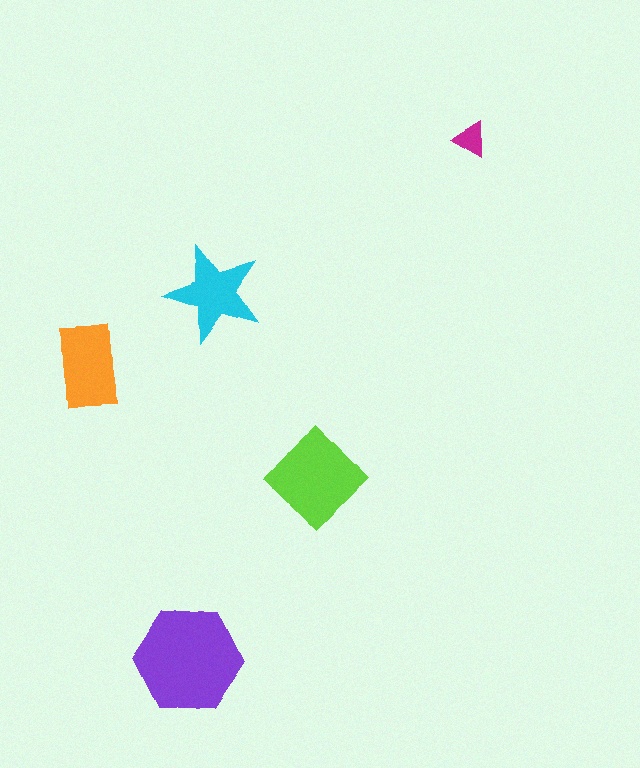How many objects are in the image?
There are 5 objects in the image.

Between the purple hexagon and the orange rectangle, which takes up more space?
The purple hexagon.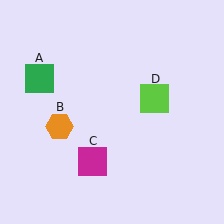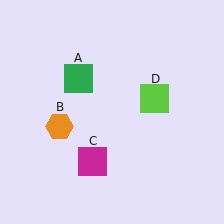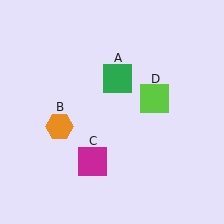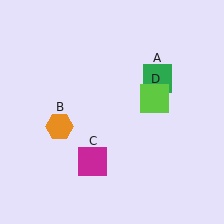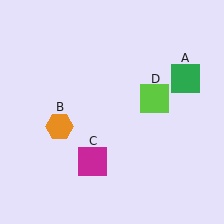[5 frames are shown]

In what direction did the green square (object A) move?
The green square (object A) moved right.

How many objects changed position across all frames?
1 object changed position: green square (object A).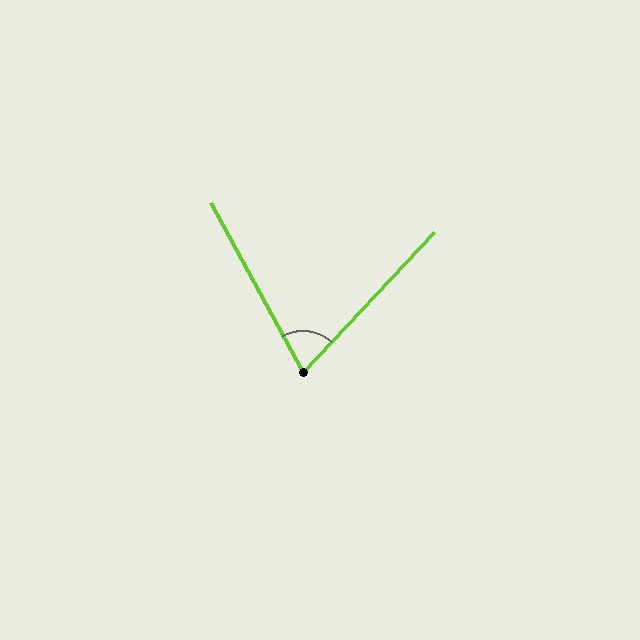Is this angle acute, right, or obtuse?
It is acute.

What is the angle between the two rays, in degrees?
Approximately 72 degrees.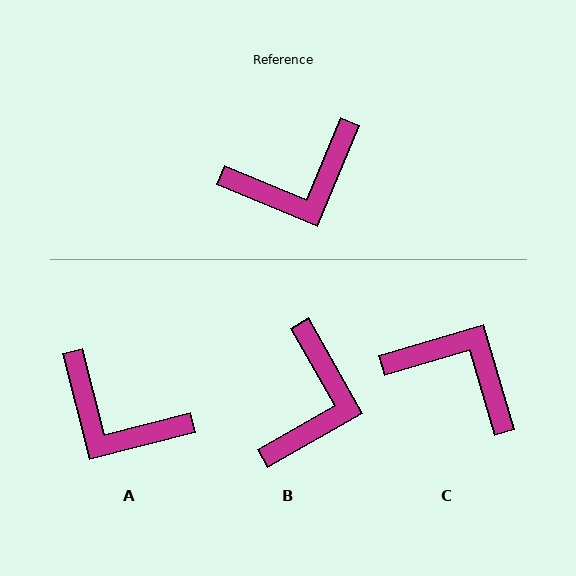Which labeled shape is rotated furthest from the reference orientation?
C, about 129 degrees away.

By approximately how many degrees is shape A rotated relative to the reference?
Approximately 53 degrees clockwise.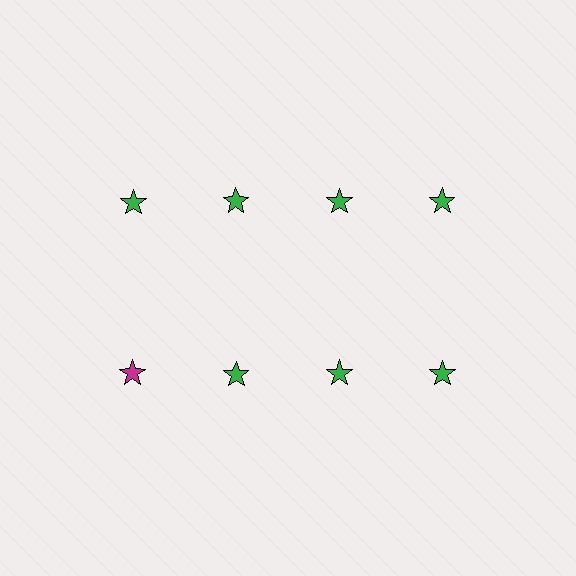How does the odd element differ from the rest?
It has a different color: magenta instead of green.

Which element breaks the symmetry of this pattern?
The magenta star in the second row, leftmost column breaks the symmetry. All other shapes are green stars.